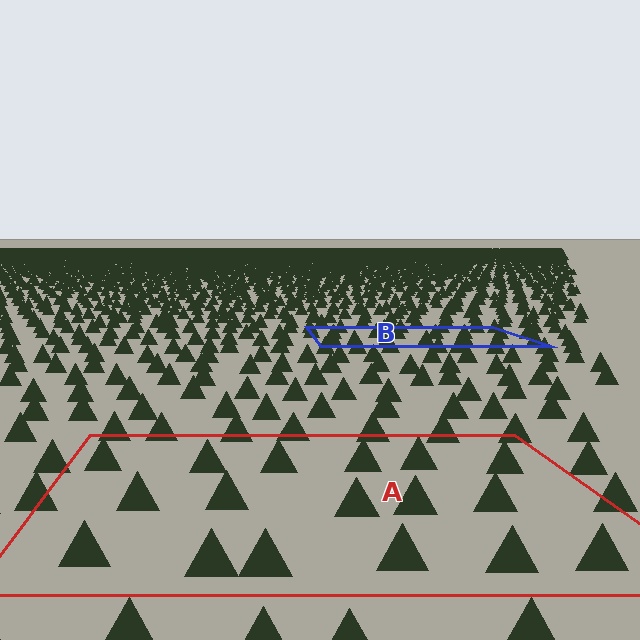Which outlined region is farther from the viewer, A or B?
Region B is farther from the viewer — the texture elements inside it appear smaller and more densely packed.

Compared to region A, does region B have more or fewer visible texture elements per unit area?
Region B has more texture elements per unit area — they are packed more densely because it is farther away.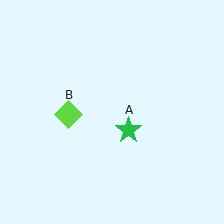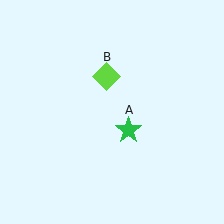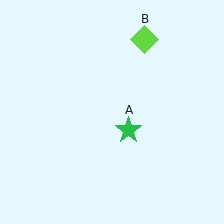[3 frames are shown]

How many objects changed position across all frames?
1 object changed position: lime diamond (object B).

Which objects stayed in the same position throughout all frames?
Green star (object A) remained stationary.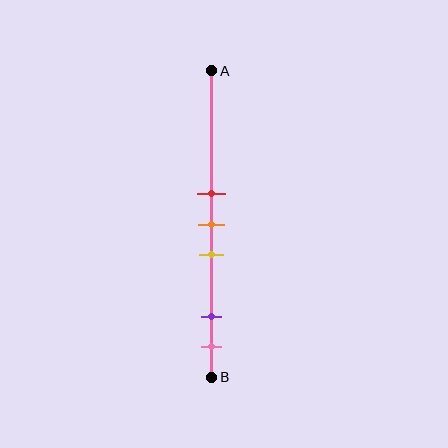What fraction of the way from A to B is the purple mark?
The purple mark is approximately 80% (0.8) of the way from A to B.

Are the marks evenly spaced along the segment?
No, the marks are not evenly spaced.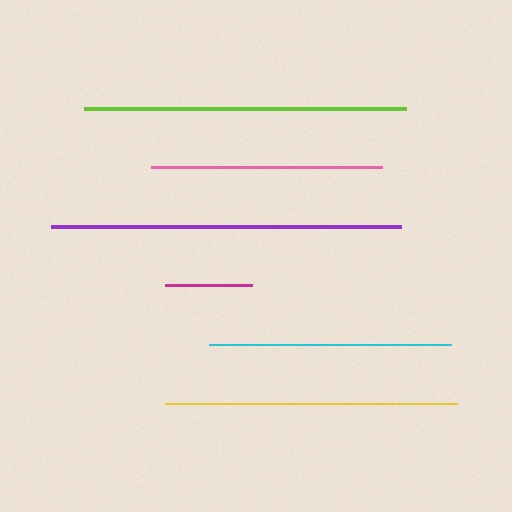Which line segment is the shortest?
The magenta line is the shortest at approximately 87 pixels.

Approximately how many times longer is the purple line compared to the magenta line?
The purple line is approximately 4.0 times the length of the magenta line.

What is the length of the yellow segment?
The yellow segment is approximately 292 pixels long.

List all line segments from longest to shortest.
From longest to shortest: purple, lime, yellow, cyan, pink, magenta.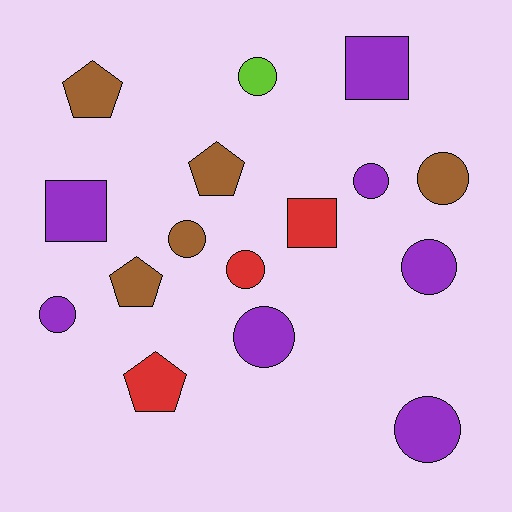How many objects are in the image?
There are 16 objects.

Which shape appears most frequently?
Circle, with 9 objects.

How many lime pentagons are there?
There are no lime pentagons.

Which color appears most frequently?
Purple, with 7 objects.